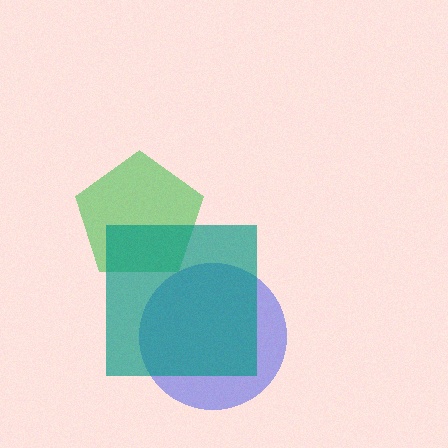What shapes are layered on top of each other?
The layered shapes are: a blue circle, a green pentagon, a teal square.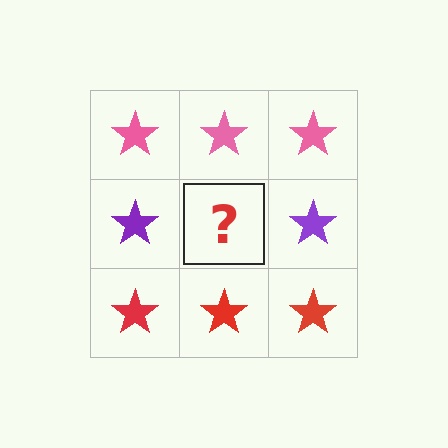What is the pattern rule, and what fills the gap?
The rule is that each row has a consistent color. The gap should be filled with a purple star.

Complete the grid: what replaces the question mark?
The question mark should be replaced with a purple star.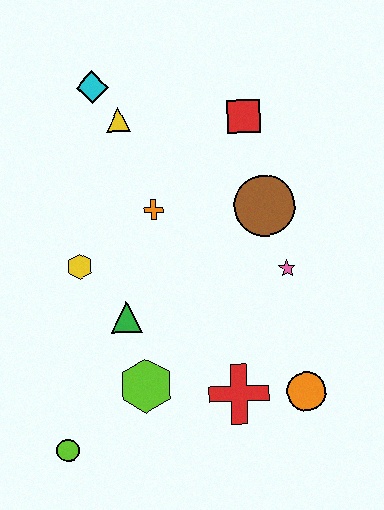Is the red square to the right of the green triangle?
Yes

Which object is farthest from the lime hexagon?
The cyan diamond is farthest from the lime hexagon.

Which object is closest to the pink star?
The brown circle is closest to the pink star.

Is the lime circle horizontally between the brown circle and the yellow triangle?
No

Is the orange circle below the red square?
Yes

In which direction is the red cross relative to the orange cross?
The red cross is below the orange cross.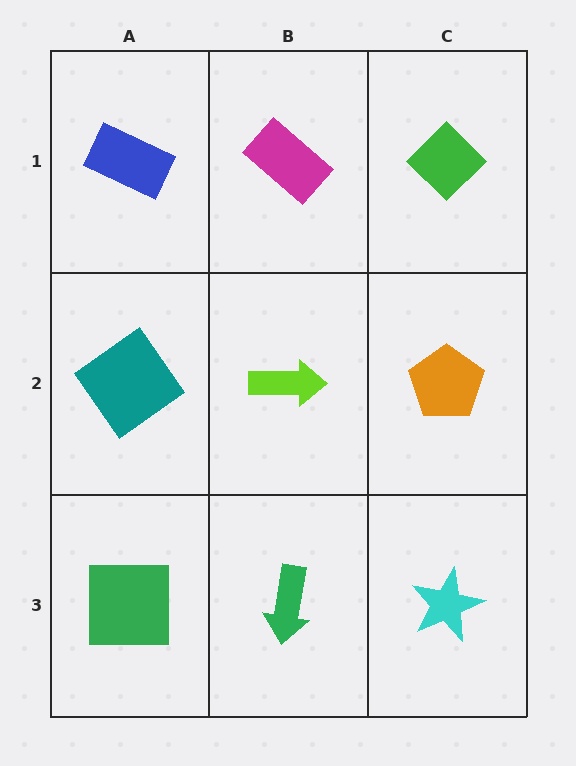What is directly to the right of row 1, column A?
A magenta rectangle.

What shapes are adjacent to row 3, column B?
A lime arrow (row 2, column B), a green square (row 3, column A), a cyan star (row 3, column C).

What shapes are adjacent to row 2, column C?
A green diamond (row 1, column C), a cyan star (row 3, column C), a lime arrow (row 2, column B).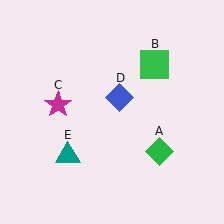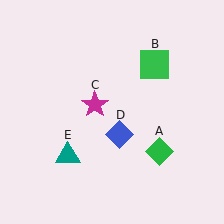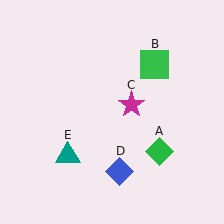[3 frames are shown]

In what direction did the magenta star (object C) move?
The magenta star (object C) moved right.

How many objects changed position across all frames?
2 objects changed position: magenta star (object C), blue diamond (object D).